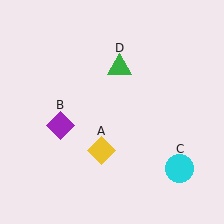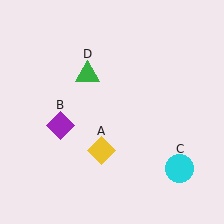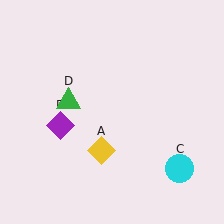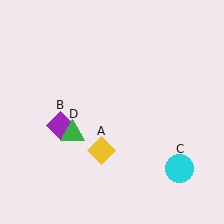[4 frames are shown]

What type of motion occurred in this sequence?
The green triangle (object D) rotated counterclockwise around the center of the scene.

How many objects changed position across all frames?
1 object changed position: green triangle (object D).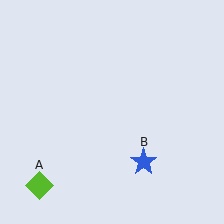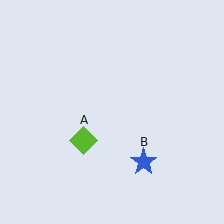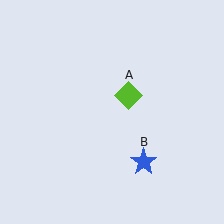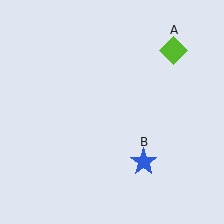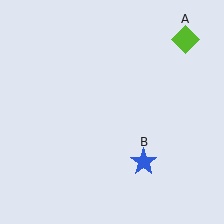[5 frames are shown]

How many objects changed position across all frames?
1 object changed position: lime diamond (object A).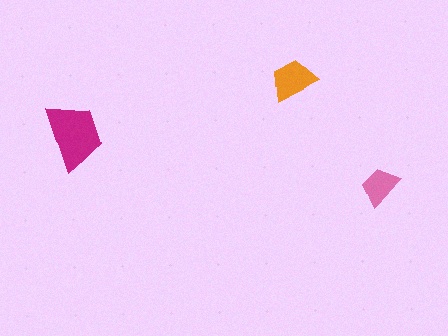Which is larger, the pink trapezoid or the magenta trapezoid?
The magenta one.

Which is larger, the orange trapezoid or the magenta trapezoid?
The magenta one.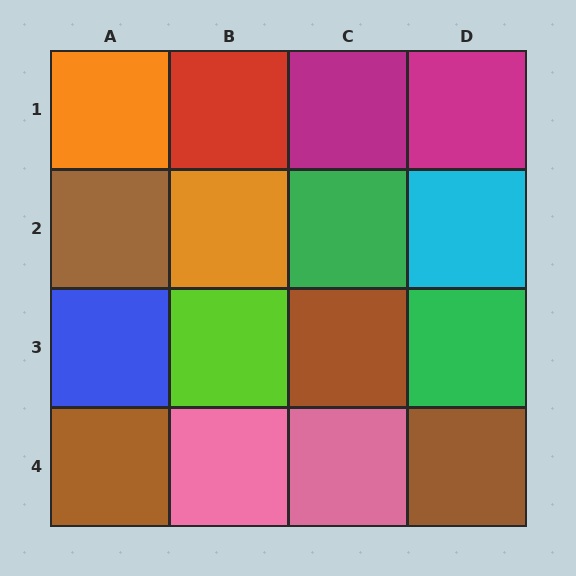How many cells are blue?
1 cell is blue.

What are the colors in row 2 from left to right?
Brown, orange, green, cyan.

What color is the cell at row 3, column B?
Lime.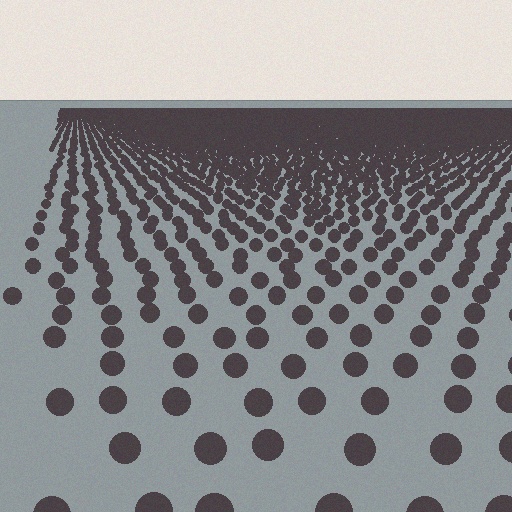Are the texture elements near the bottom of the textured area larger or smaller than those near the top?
Larger. Near the bottom, elements are closer to the viewer and appear at a bigger on-screen size.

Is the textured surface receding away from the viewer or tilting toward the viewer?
The surface is receding away from the viewer. Texture elements get smaller and denser toward the top.